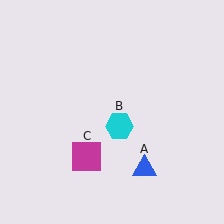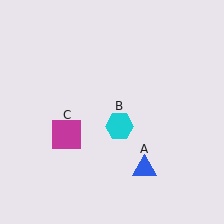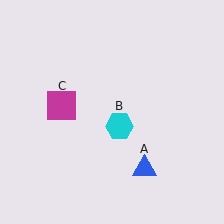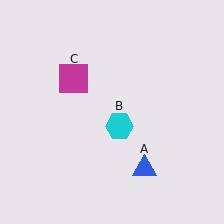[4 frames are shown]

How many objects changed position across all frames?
1 object changed position: magenta square (object C).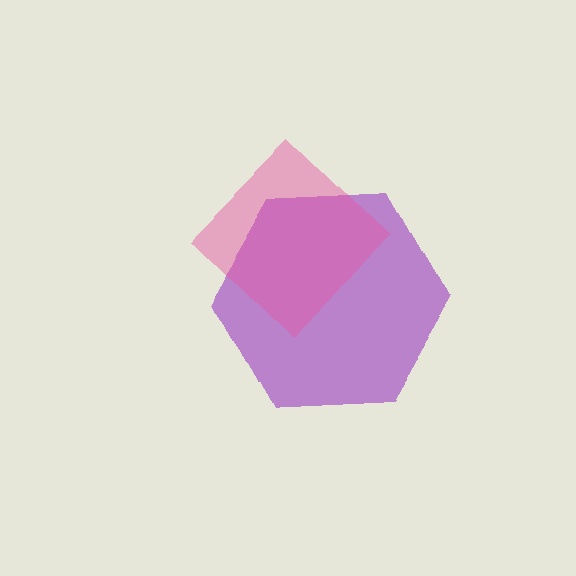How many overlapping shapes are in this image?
There are 2 overlapping shapes in the image.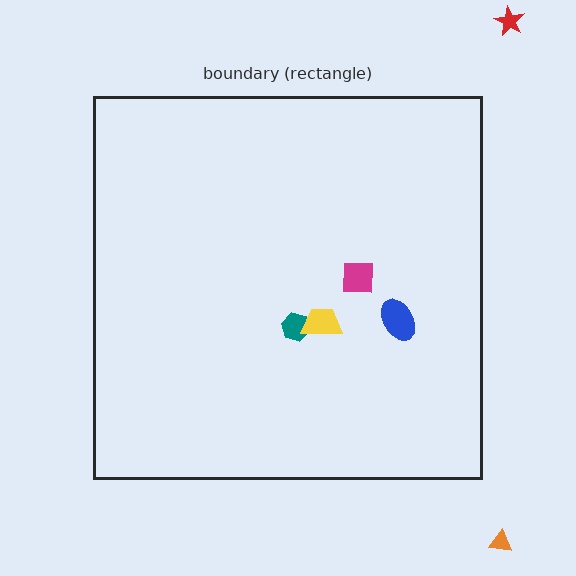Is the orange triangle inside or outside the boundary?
Outside.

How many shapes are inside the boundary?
4 inside, 2 outside.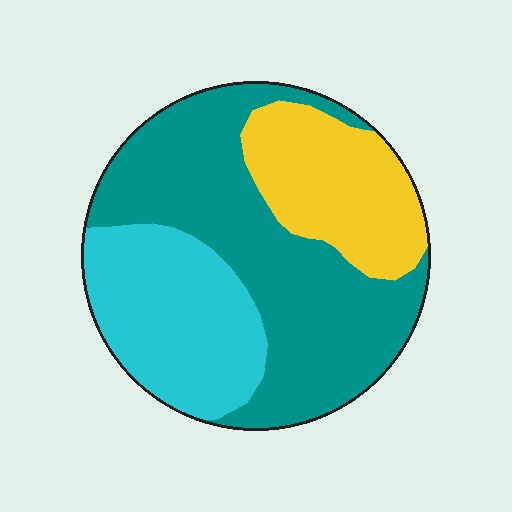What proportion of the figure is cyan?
Cyan takes up between a quarter and a half of the figure.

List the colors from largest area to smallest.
From largest to smallest: teal, cyan, yellow.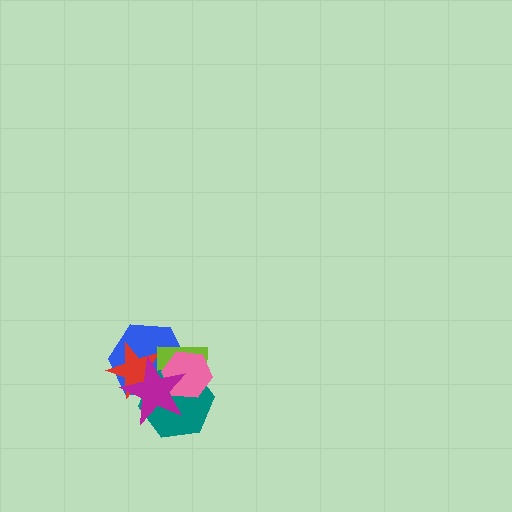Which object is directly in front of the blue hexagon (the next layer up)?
The red star is directly in front of the blue hexagon.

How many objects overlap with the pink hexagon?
4 objects overlap with the pink hexagon.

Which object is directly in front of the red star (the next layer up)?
The lime square is directly in front of the red star.